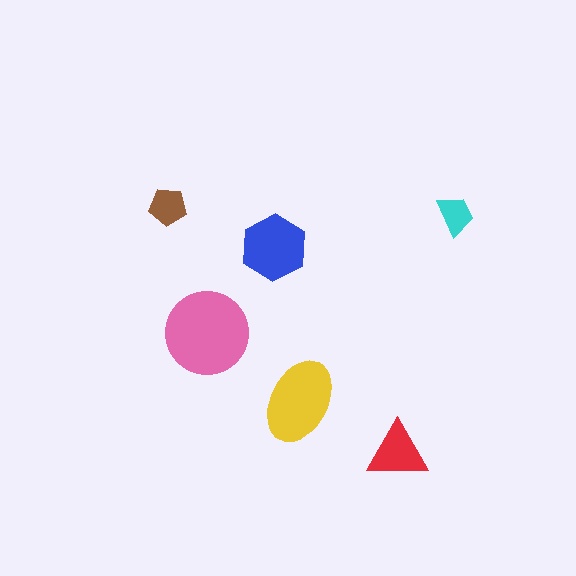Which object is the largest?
The pink circle.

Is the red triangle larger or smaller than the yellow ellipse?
Smaller.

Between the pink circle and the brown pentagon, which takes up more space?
The pink circle.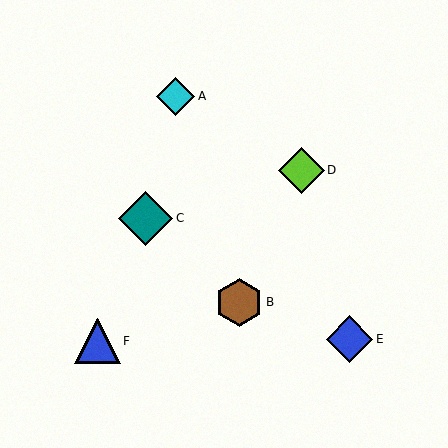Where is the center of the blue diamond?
The center of the blue diamond is at (349, 339).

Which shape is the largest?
The teal diamond (labeled C) is the largest.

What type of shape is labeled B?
Shape B is a brown hexagon.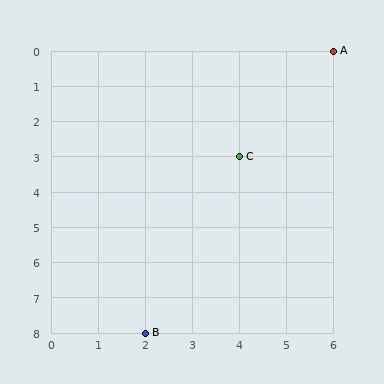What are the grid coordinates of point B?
Point B is at grid coordinates (2, 8).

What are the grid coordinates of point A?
Point A is at grid coordinates (6, 0).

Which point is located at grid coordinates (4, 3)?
Point C is at (4, 3).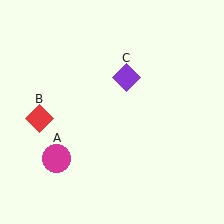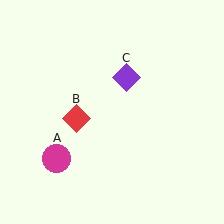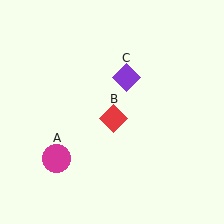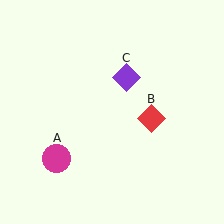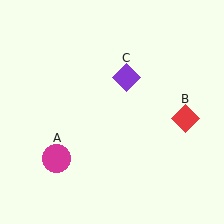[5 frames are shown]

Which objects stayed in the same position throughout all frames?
Magenta circle (object A) and purple diamond (object C) remained stationary.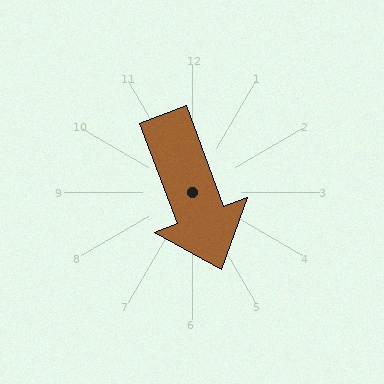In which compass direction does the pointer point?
South.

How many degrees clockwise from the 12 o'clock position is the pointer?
Approximately 159 degrees.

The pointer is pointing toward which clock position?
Roughly 5 o'clock.